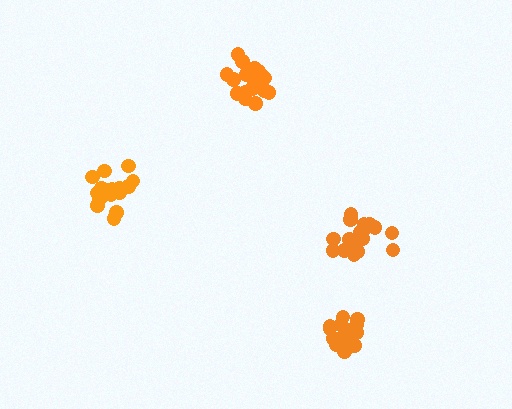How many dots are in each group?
Group 1: 19 dots, Group 2: 16 dots, Group 3: 18 dots, Group 4: 19 dots (72 total).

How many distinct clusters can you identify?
There are 4 distinct clusters.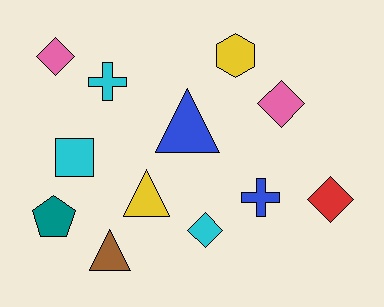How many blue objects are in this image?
There are 2 blue objects.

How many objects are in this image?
There are 12 objects.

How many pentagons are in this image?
There is 1 pentagon.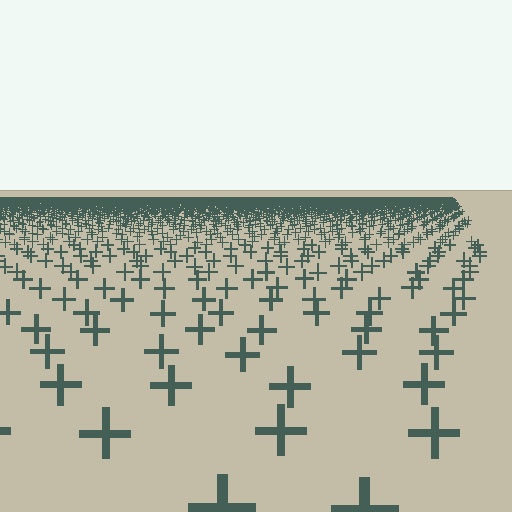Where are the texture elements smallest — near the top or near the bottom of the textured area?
Near the top.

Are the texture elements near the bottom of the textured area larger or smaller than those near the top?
Larger. Near the bottom, elements are closer to the viewer and appear at a bigger on-screen size.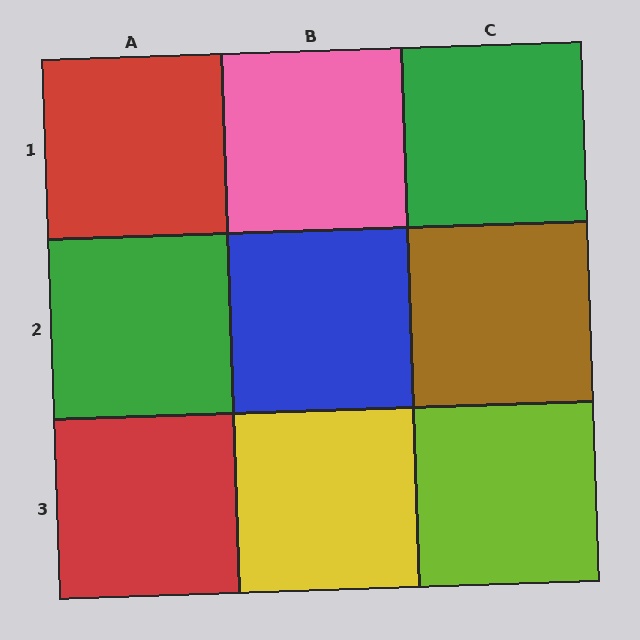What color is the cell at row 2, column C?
Brown.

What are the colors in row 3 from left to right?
Red, yellow, lime.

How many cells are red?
2 cells are red.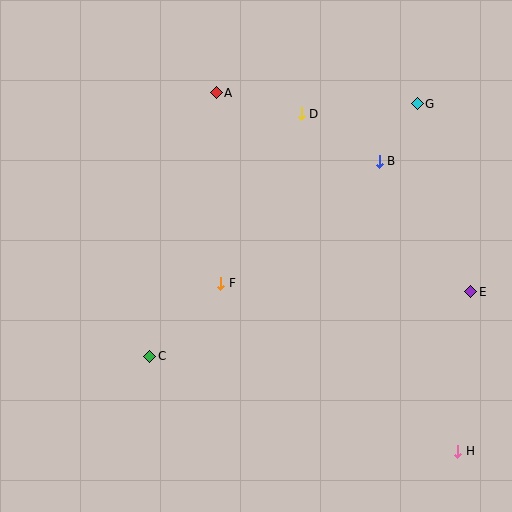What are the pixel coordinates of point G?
Point G is at (417, 104).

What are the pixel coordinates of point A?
Point A is at (216, 93).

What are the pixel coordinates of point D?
Point D is at (301, 114).